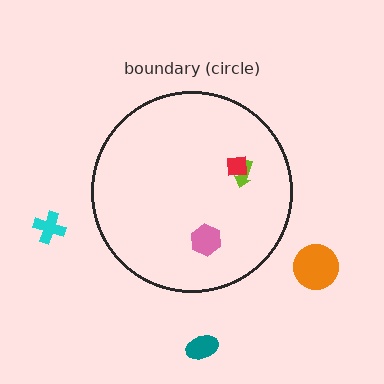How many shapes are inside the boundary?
3 inside, 3 outside.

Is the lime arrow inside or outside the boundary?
Inside.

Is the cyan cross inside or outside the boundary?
Outside.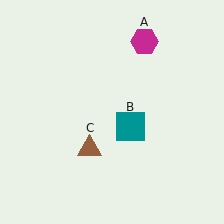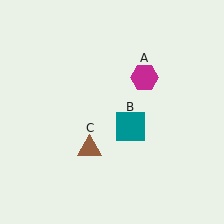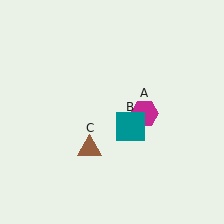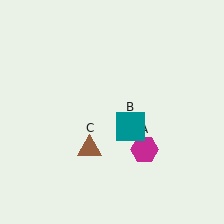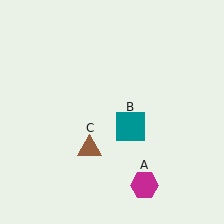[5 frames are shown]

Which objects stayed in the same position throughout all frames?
Teal square (object B) and brown triangle (object C) remained stationary.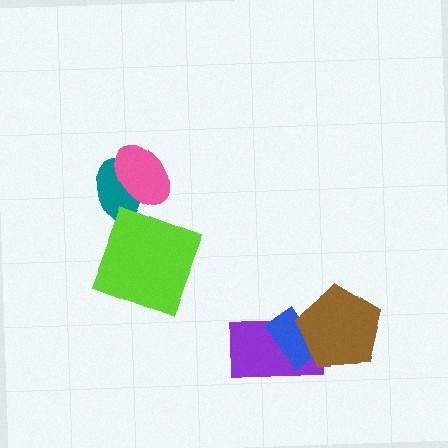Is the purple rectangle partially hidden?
Yes, it is partially covered by another shape.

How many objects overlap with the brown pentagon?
2 objects overlap with the brown pentagon.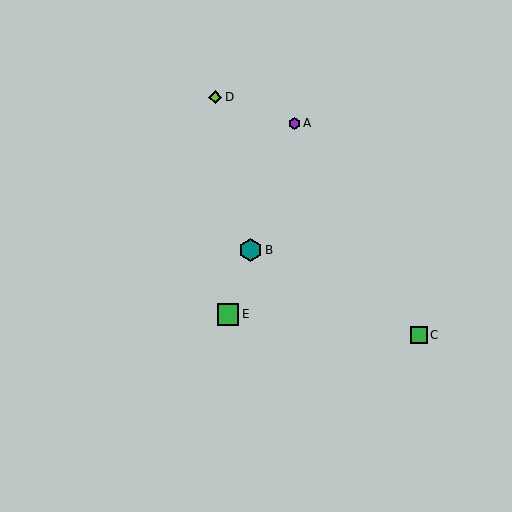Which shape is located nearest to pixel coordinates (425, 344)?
The green square (labeled C) at (419, 335) is nearest to that location.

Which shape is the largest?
The teal hexagon (labeled B) is the largest.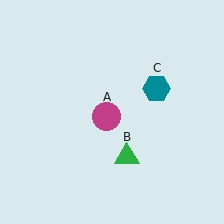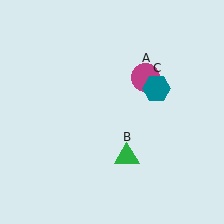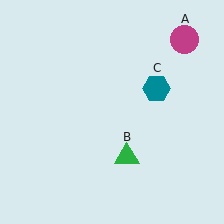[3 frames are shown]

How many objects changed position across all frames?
1 object changed position: magenta circle (object A).